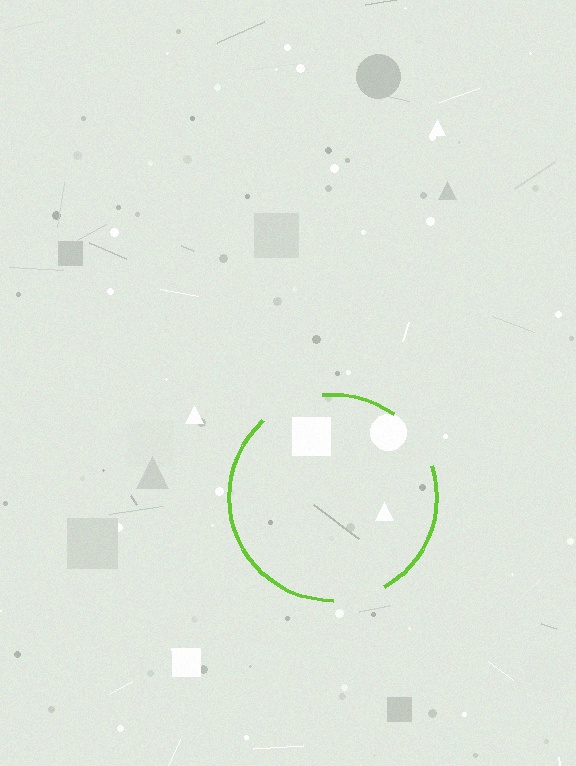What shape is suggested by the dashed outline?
The dashed outline suggests a circle.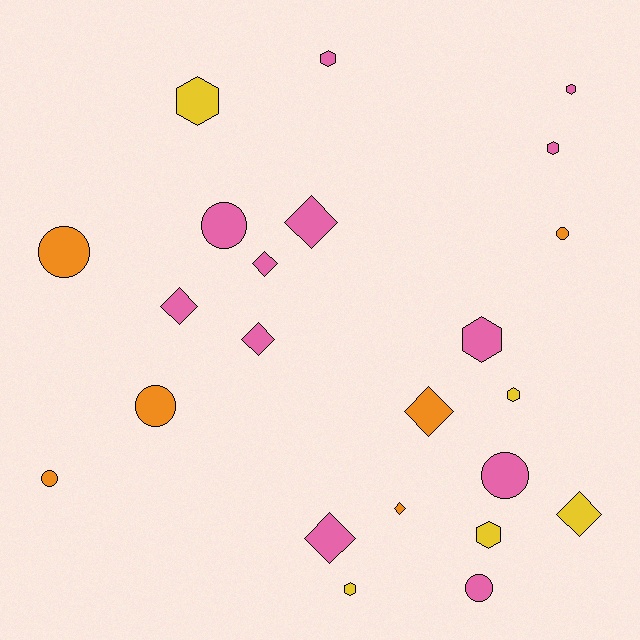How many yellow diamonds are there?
There is 1 yellow diamond.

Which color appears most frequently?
Pink, with 12 objects.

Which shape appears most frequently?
Diamond, with 8 objects.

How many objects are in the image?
There are 23 objects.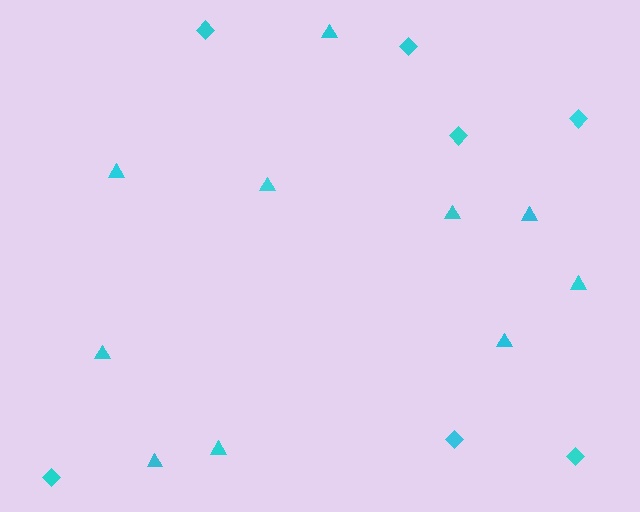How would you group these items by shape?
There are 2 groups: one group of triangles (10) and one group of diamonds (7).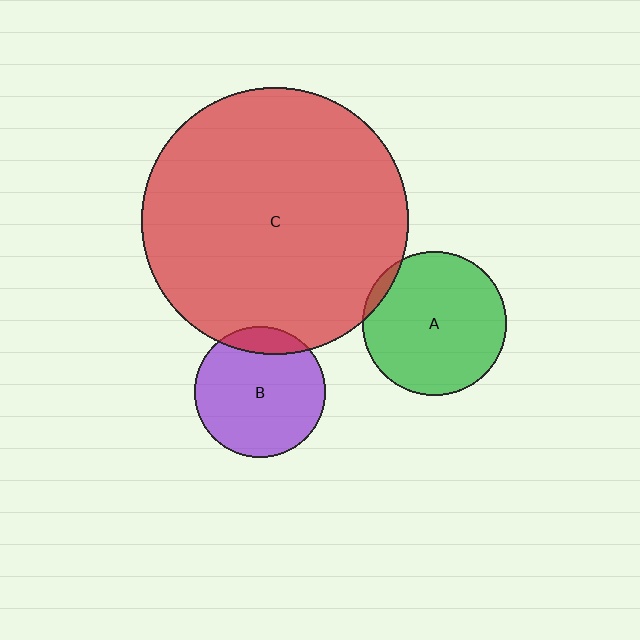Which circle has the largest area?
Circle C (red).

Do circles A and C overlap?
Yes.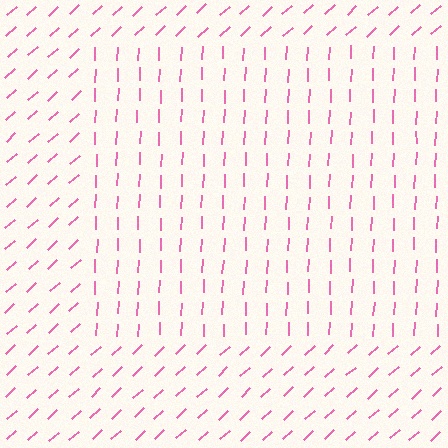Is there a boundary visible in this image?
Yes, there is a texture boundary formed by a change in line orientation.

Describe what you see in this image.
The image is filled with small pink line segments. A rectangle region in the image has lines oriented differently from the surrounding lines, creating a visible texture boundary.